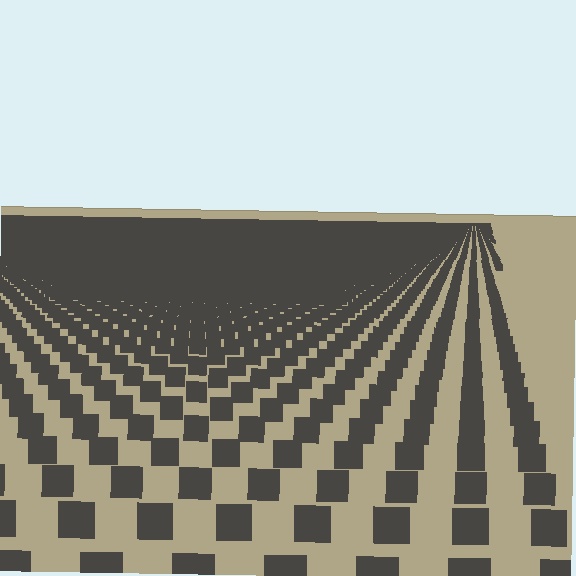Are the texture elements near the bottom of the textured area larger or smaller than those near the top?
Larger. Near the bottom, elements are closer to the viewer and appear at a bigger on-screen size.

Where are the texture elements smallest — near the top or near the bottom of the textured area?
Near the top.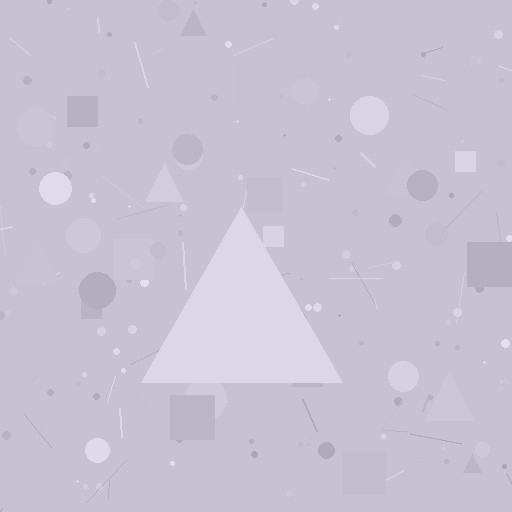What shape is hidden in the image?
A triangle is hidden in the image.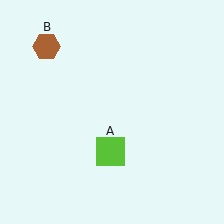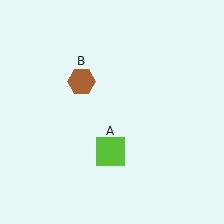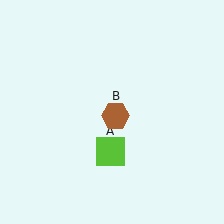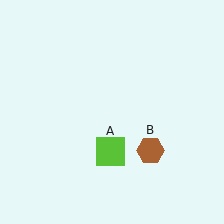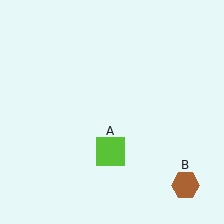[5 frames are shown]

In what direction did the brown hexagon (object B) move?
The brown hexagon (object B) moved down and to the right.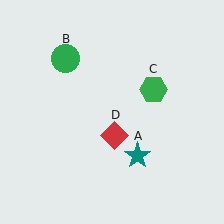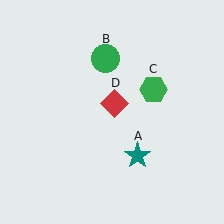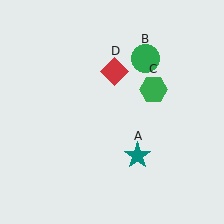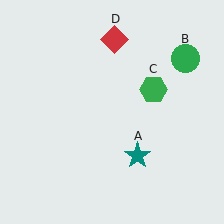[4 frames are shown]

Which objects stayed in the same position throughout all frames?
Teal star (object A) and green hexagon (object C) remained stationary.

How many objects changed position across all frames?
2 objects changed position: green circle (object B), red diamond (object D).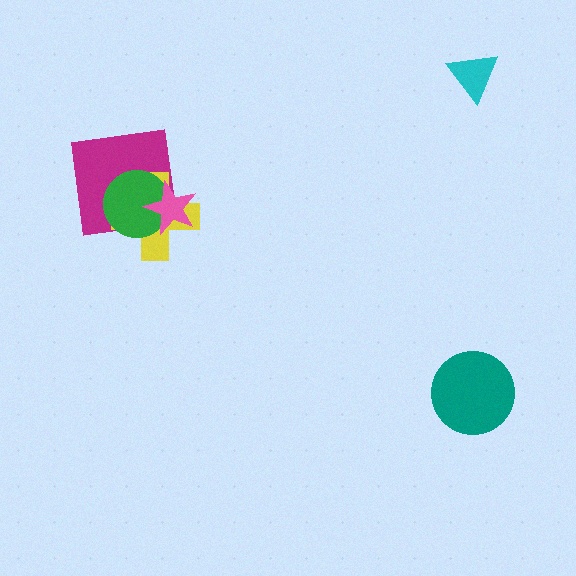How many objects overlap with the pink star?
3 objects overlap with the pink star.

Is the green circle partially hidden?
Yes, it is partially covered by another shape.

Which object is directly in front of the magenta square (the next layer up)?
The yellow cross is directly in front of the magenta square.